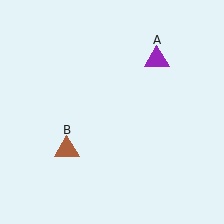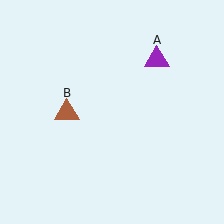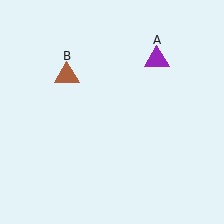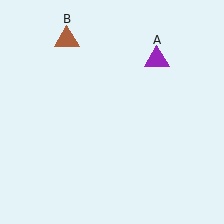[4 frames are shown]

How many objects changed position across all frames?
1 object changed position: brown triangle (object B).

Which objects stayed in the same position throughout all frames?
Purple triangle (object A) remained stationary.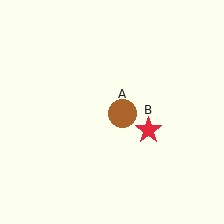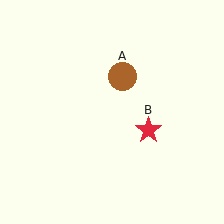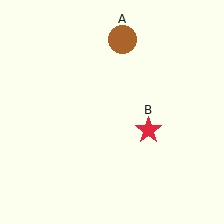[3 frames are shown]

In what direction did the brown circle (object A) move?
The brown circle (object A) moved up.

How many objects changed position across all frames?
1 object changed position: brown circle (object A).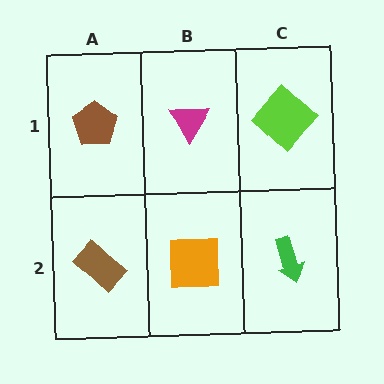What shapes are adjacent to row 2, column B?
A magenta triangle (row 1, column B), a brown rectangle (row 2, column A), a green arrow (row 2, column C).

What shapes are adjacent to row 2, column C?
A lime diamond (row 1, column C), an orange square (row 2, column B).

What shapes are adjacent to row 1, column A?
A brown rectangle (row 2, column A), a magenta triangle (row 1, column B).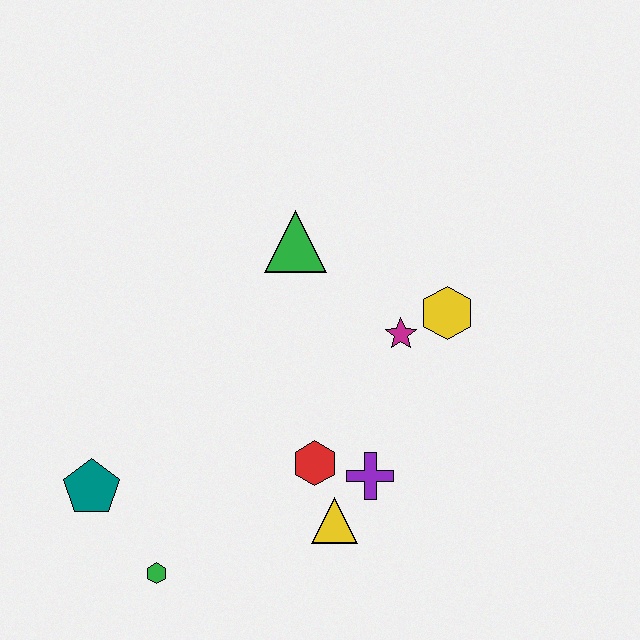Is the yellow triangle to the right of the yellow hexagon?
No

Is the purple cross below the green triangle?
Yes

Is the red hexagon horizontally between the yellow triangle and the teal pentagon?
Yes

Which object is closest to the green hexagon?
The teal pentagon is closest to the green hexagon.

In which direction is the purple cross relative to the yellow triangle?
The purple cross is above the yellow triangle.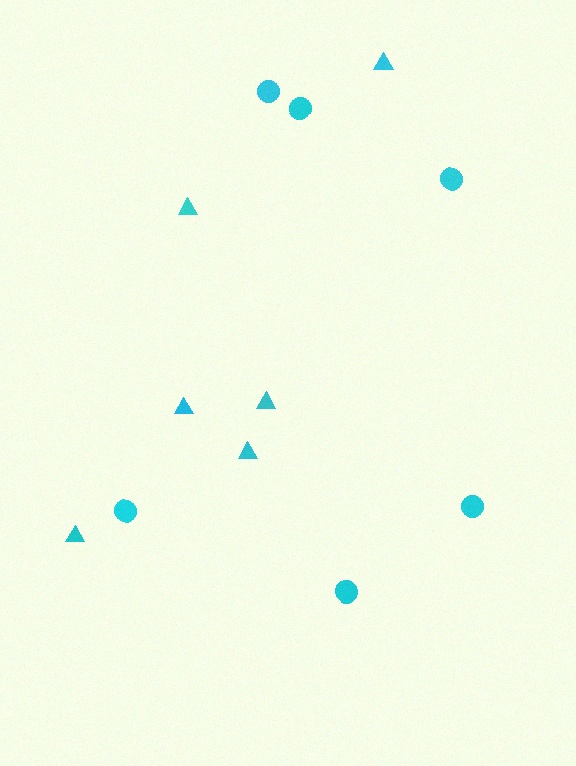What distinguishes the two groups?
There are 2 groups: one group of triangles (6) and one group of circles (6).